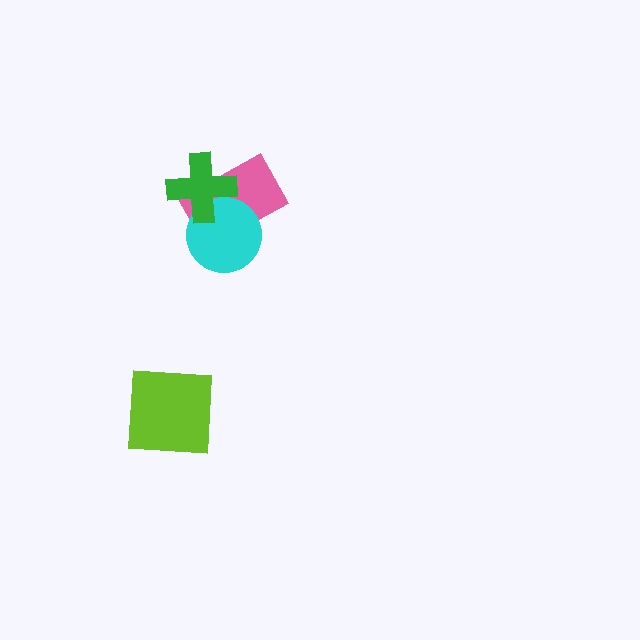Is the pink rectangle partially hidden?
Yes, it is partially covered by another shape.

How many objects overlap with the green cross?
2 objects overlap with the green cross.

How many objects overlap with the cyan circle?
2 objects overlap with the cyan circle.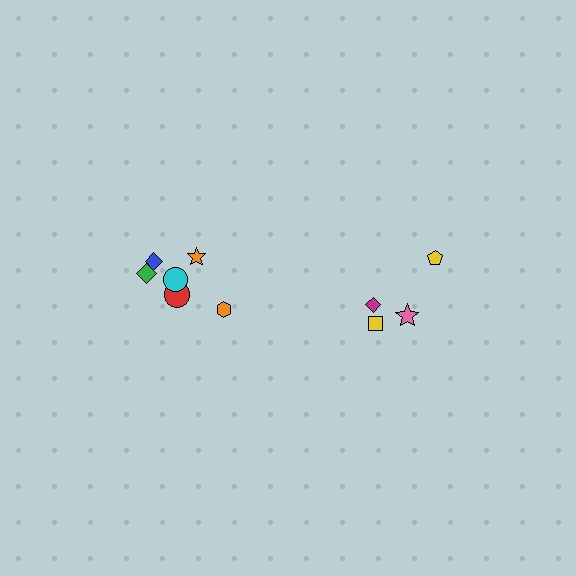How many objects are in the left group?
There are 6 objects.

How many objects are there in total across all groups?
There are 10 objects.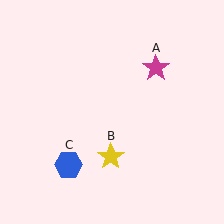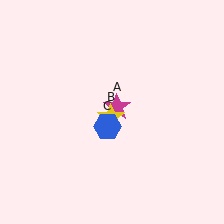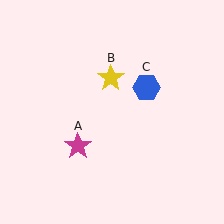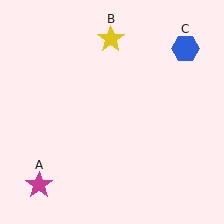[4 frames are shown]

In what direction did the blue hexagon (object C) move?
The blue hexagon (object C) moved up and to the right.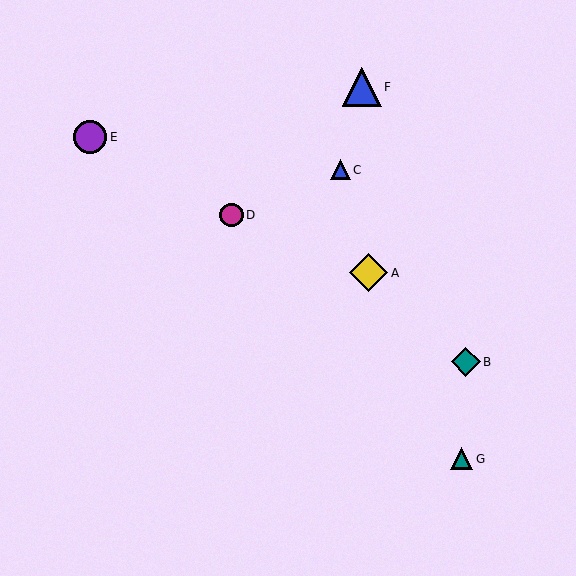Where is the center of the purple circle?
The center of the purple circle is at (90, 137).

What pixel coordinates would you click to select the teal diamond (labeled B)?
Click at (466, 362) to select the teal diamond B.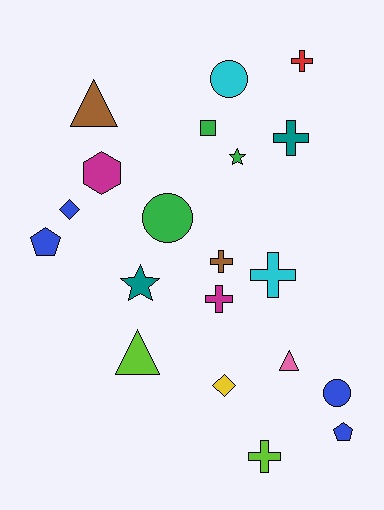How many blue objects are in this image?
There are 4 blue objects.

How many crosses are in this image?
There are 6 crosses.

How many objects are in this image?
There are 20 objects.